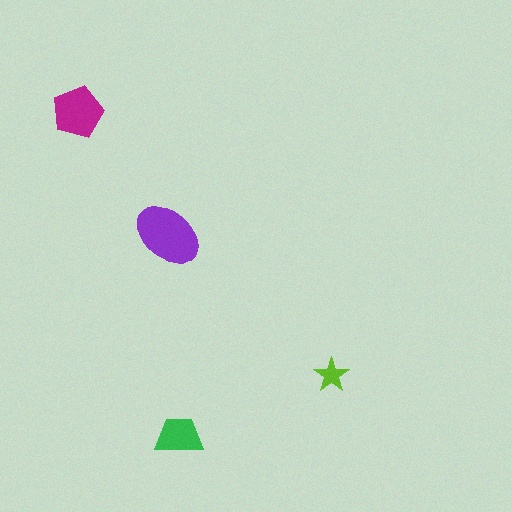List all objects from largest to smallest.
The purple ellipse, the magenta pentagon, the green trapezoid, the lime star.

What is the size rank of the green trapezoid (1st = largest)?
3rd.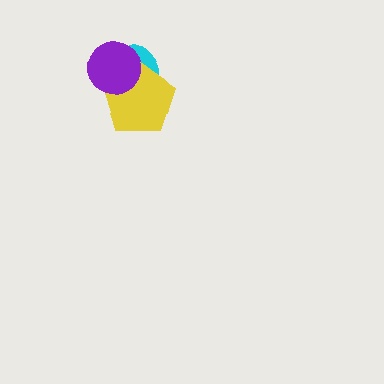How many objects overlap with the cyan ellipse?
2 objects overlap with the cyan ellipse.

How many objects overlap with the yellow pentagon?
2 objects overlap with the yellow pentagon.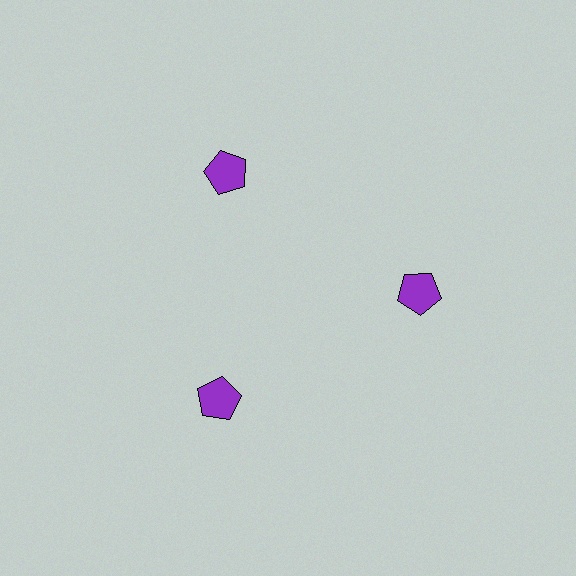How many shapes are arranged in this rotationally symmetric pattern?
There are 3 shapes, arranged in 3 groups of 1.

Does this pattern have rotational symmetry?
Yes, this pattern has 3-fold rotational symmetry. It looks the same after rotating 120 degrees around the center.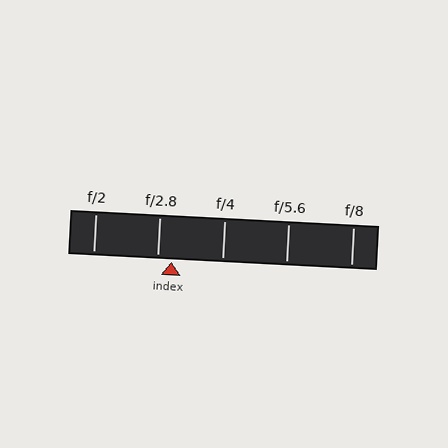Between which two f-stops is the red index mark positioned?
The index mark is between f/2.8 and f/4.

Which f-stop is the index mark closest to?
The index mark is closest to f/2.8.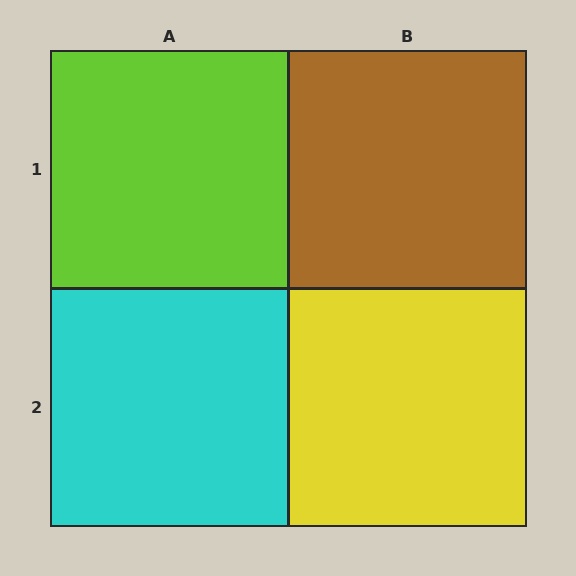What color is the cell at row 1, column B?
Brown.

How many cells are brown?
1 cell is brown.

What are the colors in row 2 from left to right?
Cyan, yellow.